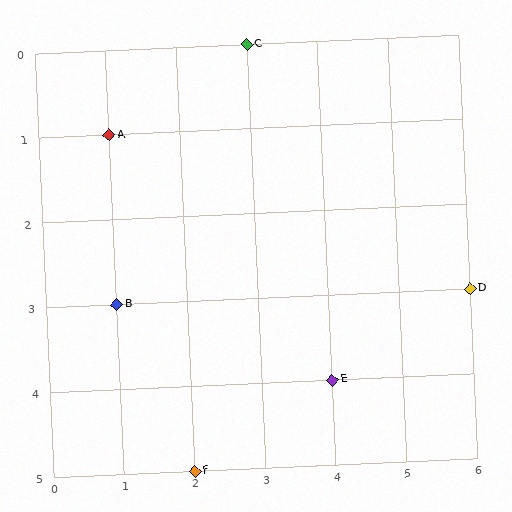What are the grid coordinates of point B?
Point B is at grid coordinates (1, 3).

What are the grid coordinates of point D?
Point D is at grid coordinates (6, 3).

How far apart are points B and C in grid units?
Points B and C are 2 columns and 3 rows apart (about 3.6 grid units diagonally).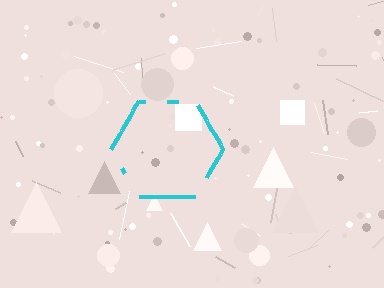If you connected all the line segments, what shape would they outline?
They would outline a hexagon.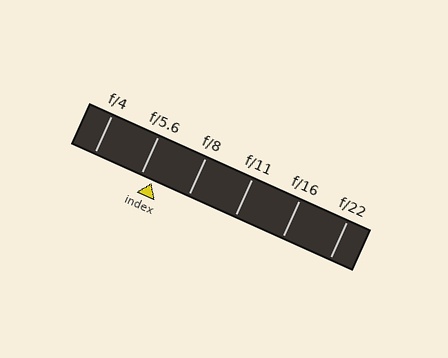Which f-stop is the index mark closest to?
The index mark is closest to f/5.6.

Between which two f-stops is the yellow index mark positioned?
The index mark is between f/5.6 and f/8.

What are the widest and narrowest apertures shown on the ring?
The widest aperture shown is f/4 and the narrowest is f/22.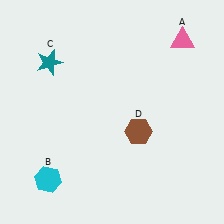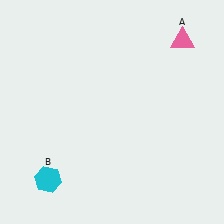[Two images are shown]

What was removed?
The teal star (C), the brown hexagon (D) were removed in Image 2.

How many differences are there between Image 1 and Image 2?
There are 2 differences between the two images.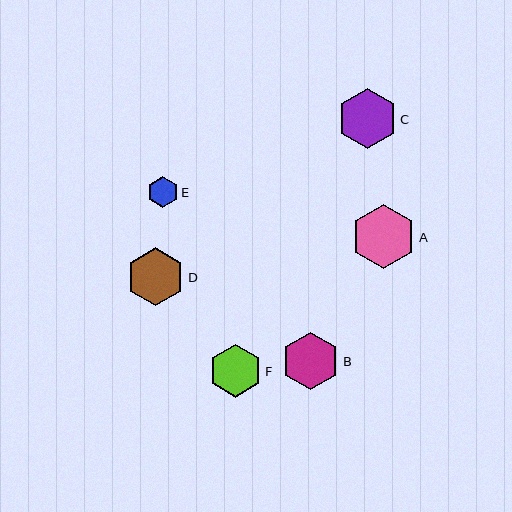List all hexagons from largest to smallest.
From largest to smallest: A, C, D, B, F, E.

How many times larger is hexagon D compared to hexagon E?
Hexagon D is approximately 1.9 times the size of hexagon E.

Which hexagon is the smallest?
Hexagon E is the smallest with a size of approximately 31 pixels.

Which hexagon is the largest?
Hexagon A is the largest with a size of approximately 64 pixels.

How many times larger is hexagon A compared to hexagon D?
Hexagon A is approximately 1.1 times the size of hexagon D.